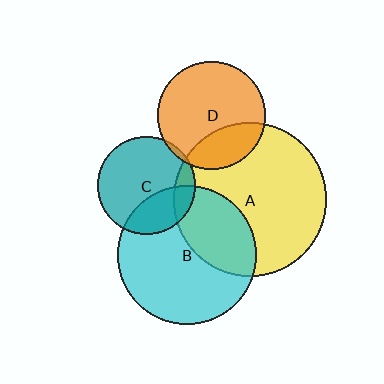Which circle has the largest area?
Circle A (yellow).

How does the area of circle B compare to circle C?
Approximately 2.0 times.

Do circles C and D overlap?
Yes.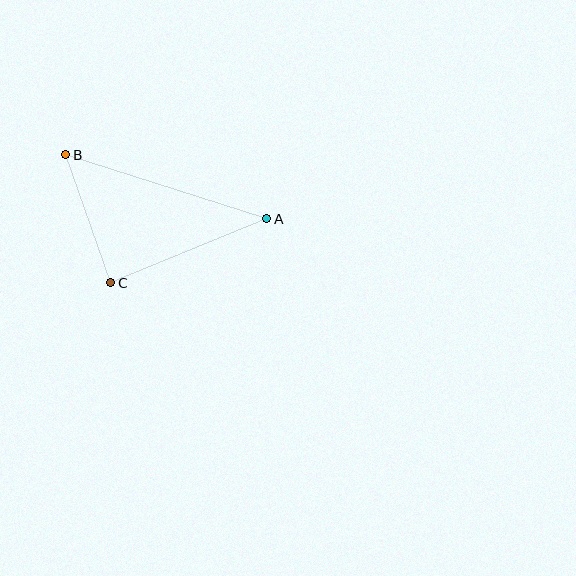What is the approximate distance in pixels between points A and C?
The distance between A and C is approximately 169 pixels.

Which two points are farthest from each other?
Points A and B are farthest from each other.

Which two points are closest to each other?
Points B and C are closest to each other.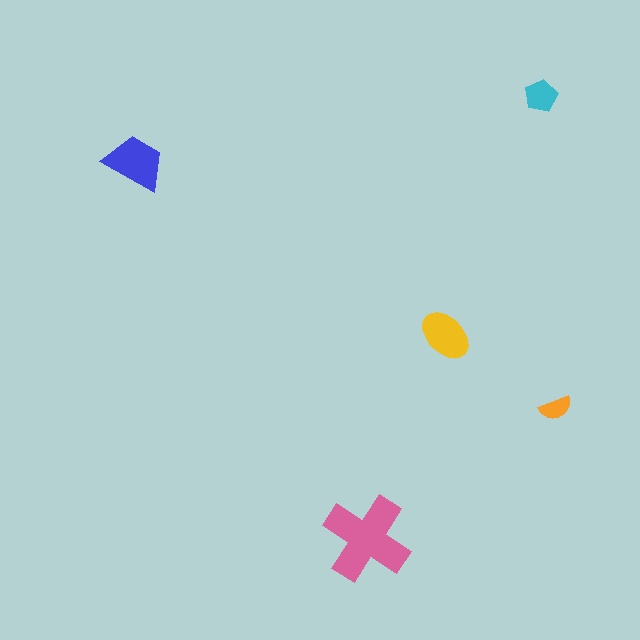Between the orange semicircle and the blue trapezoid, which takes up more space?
The blue trapezoid.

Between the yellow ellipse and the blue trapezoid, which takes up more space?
The blue trapezoid.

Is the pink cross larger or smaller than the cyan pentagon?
Larger.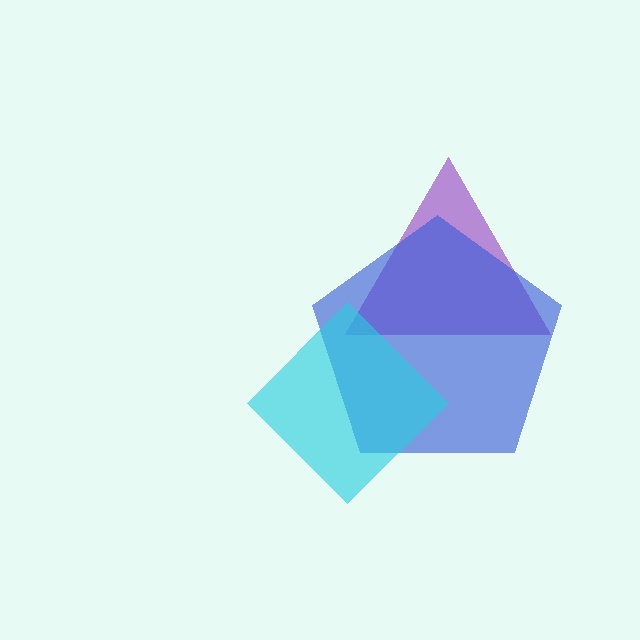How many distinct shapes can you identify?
There are 3 distinct shapes: a purple triangle, a blue pentagon, a cyan diamond.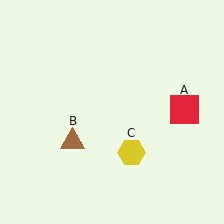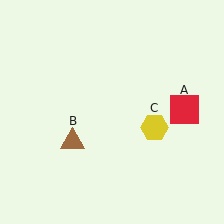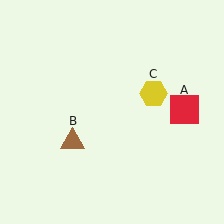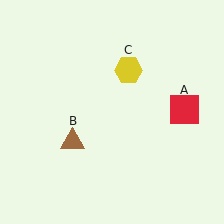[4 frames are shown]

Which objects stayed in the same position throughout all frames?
Red square (object A) and brown triangle (object B) remained stationary.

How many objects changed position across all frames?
1 object changed position: yellow hexagon (object C).